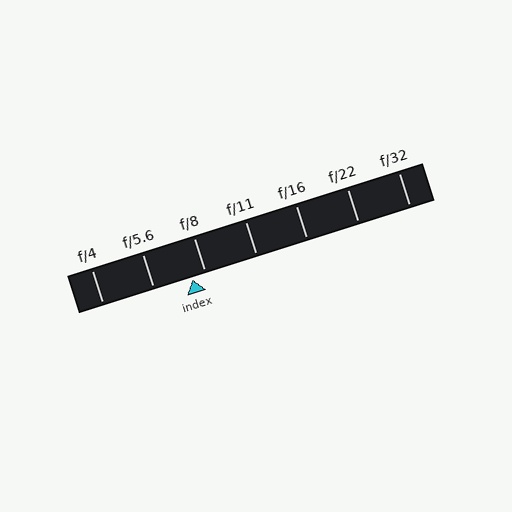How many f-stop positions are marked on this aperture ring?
There are 7 f-stop positions marked.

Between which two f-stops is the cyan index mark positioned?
The index mark is between f/5.6 and f/8.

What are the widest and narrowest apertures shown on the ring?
The widest aperture shown is f/4 and the narrowest is f/32.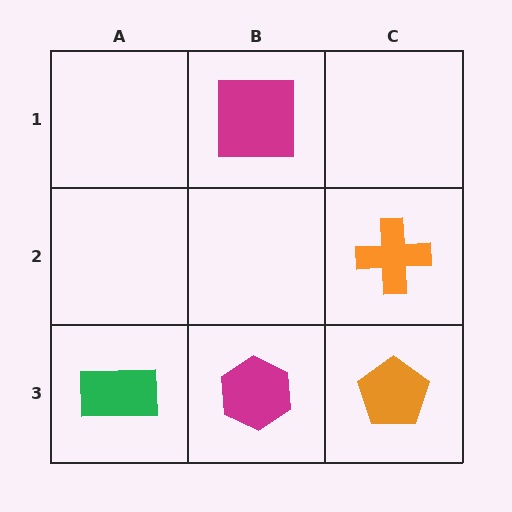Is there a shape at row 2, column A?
No, that cell is empty.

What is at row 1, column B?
A magenta square.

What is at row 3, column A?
A green rectangle.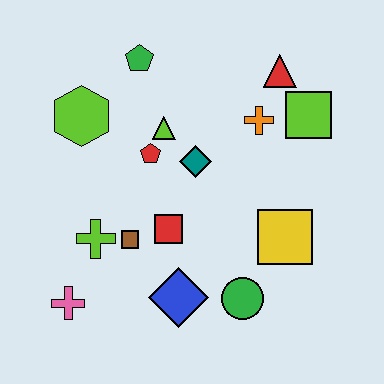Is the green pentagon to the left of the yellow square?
Yes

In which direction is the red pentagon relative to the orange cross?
The red pentagon is to the left of the orange cross.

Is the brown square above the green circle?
Yes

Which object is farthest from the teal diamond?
The pink cross is farthest from the teal diamond.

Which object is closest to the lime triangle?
The red pentagon is closest to the lime triangle.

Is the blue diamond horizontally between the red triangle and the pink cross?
Yes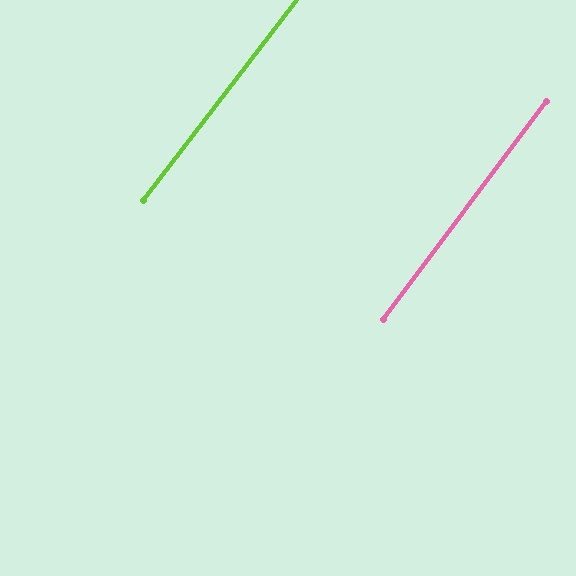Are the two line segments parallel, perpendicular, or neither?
Parallel — their directions differ by only 0.8°.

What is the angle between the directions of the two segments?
Approximately 1 degree.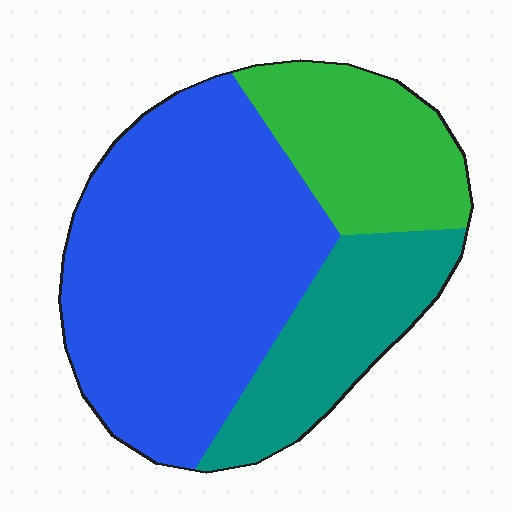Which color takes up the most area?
Blue, at roughly 55%.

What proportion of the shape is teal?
Teal covers 21% of the shape.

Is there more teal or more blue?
Blue.